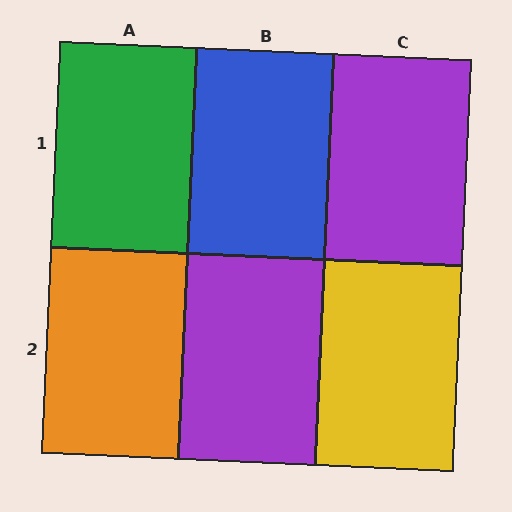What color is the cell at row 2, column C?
Yellow.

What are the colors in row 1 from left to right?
Green, blue, purple.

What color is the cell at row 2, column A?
Orange.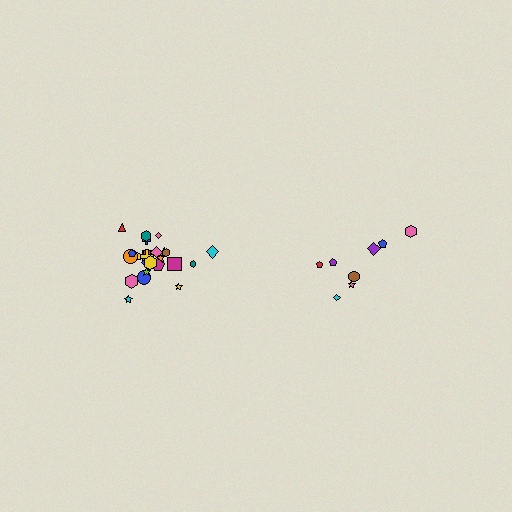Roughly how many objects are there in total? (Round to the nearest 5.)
Roughly 35 objects in total.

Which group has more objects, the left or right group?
The left group.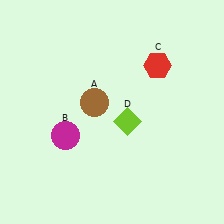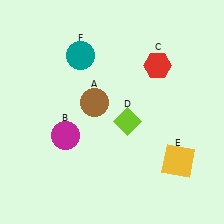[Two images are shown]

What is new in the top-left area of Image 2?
A teal circle (F) was added in the top-left area of Image 2.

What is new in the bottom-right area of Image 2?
A yellow square (E) was added in the bottom-right area of Image 2.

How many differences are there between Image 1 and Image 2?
There are 2 differences between the two images.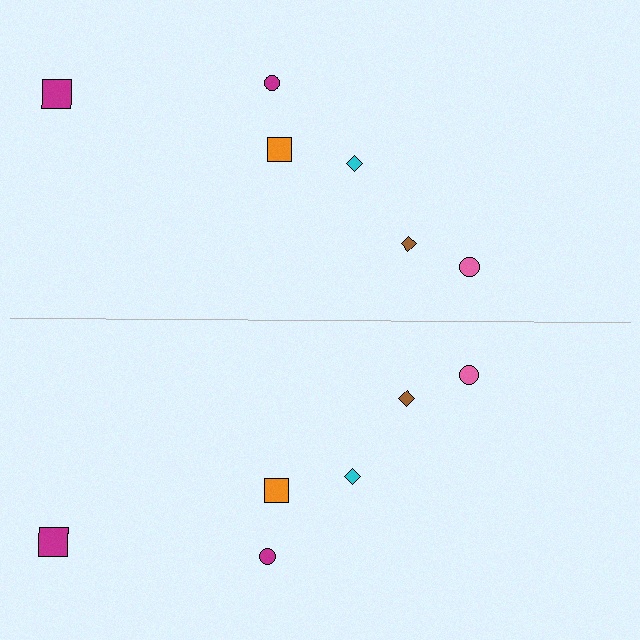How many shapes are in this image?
There are 12 shapes in this image.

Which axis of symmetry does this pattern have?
The pattern has a horizontal axis of symmetry running through the center of the image.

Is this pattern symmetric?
Yes, this pattern has bilateral (reflection) symmetry.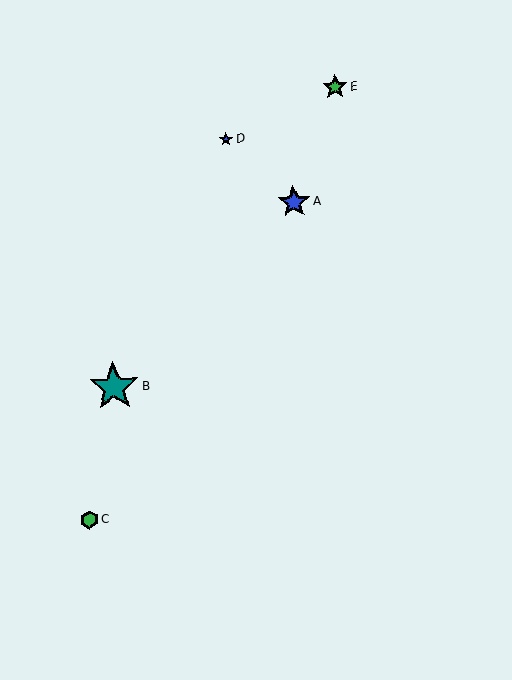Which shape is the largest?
The teal star (labeled B) is the largest.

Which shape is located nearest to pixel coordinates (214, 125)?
The blue star (labeled D) at (226, 139) is nearest to that location.